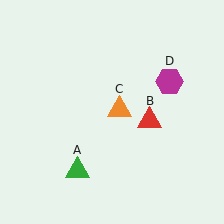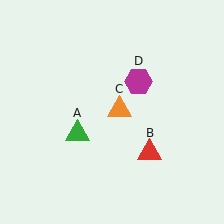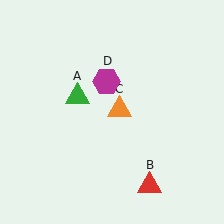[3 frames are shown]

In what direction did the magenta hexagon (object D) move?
The magenta hexagon (object D) moved left.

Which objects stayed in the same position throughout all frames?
Orange triangle (object C) remained stationary.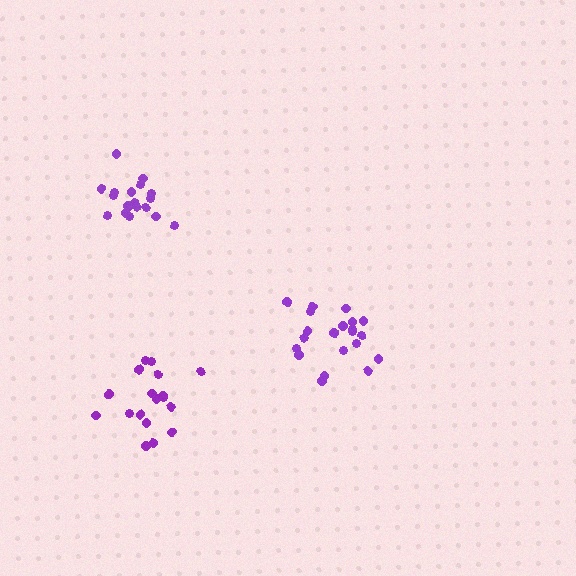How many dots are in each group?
Group 1: 18 dots, Group 2: 18 dots, Group 3: 21 dots (57 total).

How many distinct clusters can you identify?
There are 3 distinct clusters.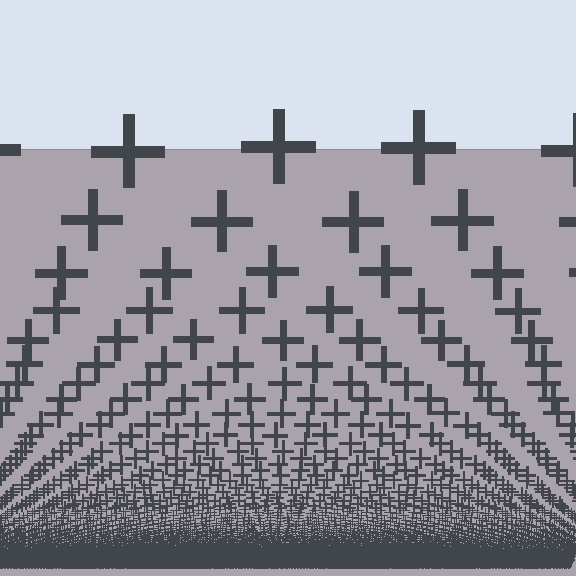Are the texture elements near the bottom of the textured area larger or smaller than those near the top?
Smaller. The gradient is inverted — elements near the bottom are smaller and denser.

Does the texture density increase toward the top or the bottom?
Density increases toward the bottom.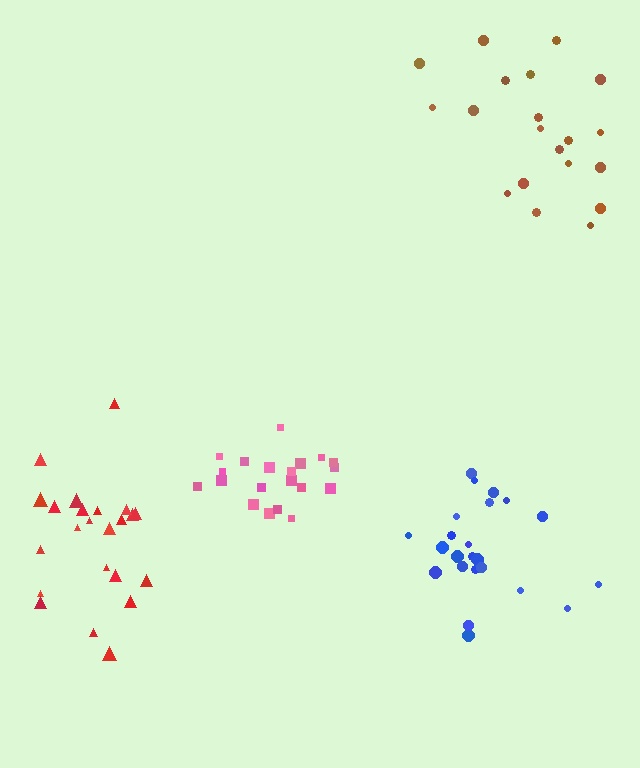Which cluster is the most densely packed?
Blue.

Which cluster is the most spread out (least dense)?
Brown.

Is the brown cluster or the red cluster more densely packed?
Red.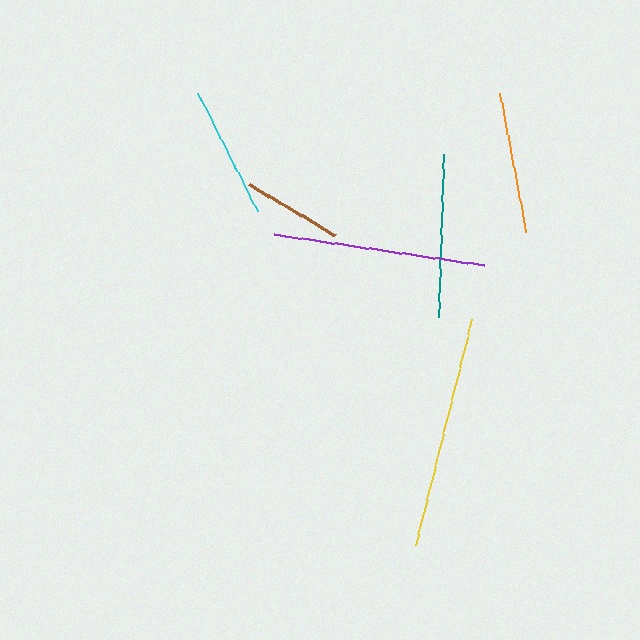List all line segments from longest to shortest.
From longest to shortest: yellow, purple, teal, orange, cyan, brown.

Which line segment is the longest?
The yellow line is the longest at approximately 233 pixels.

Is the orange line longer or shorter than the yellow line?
The yellow line is longer than the orange line.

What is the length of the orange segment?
The orange segment is approximately 140 pixels long.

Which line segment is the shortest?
The brown line is the shortest at approximately 101 pixels.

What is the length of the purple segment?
The purple segment is approximately 212 pixels long.